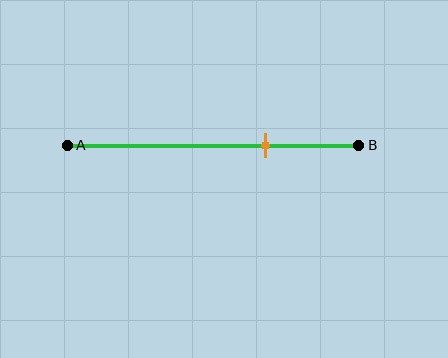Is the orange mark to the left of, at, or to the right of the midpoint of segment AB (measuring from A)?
The orange mark is to the right of the midpoint of segment AB.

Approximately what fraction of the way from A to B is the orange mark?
The orange mark is approximately 70% of the way from A to B.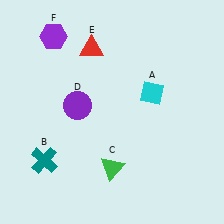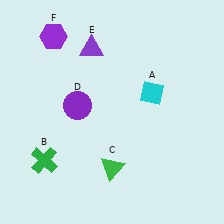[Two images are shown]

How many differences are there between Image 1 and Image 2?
There are 2 differences between the two images.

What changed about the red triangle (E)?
In Image 1, E is red. In Image 2, it changed to purple.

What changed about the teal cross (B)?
In Image 1, B is teal. In Image 2, it changed to green.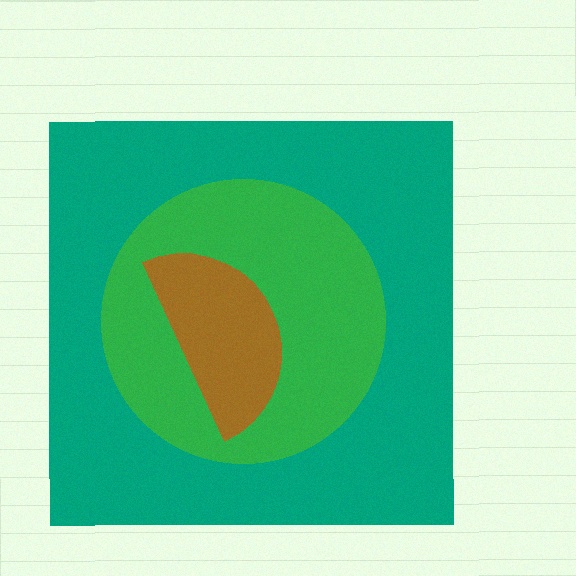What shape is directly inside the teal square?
The green circle.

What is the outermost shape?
The teal square.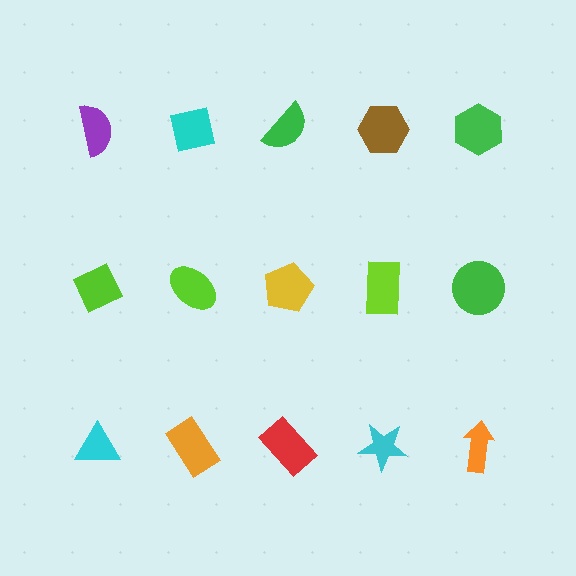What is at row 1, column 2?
A cyan square.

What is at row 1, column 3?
A green semicircle.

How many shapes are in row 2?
5 shapes.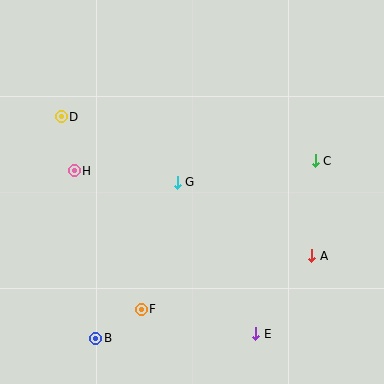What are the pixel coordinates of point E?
Point E is at (256, 334).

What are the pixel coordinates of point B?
Point B is at (96, 338).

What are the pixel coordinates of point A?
Point A is at (312, 256).